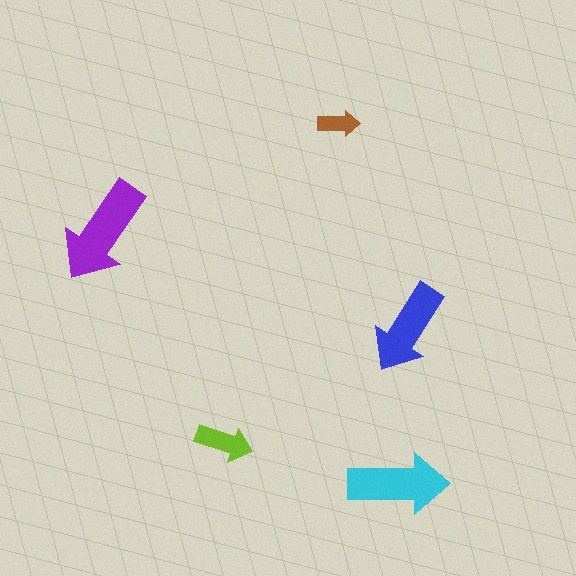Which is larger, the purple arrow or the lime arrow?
The purple one.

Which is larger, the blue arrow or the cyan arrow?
The cyan one.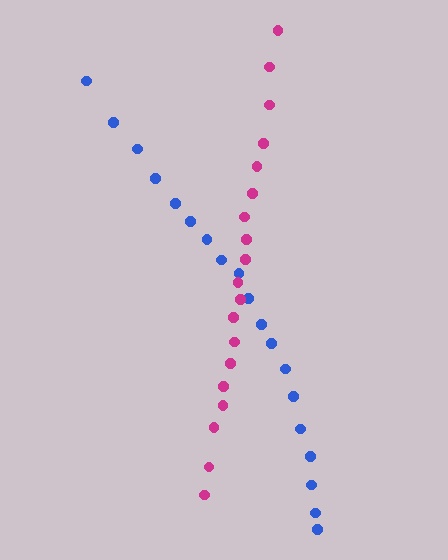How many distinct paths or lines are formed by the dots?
There are 2 distinct paths.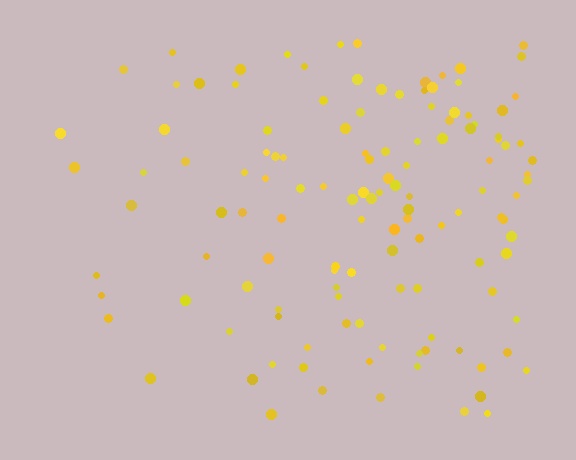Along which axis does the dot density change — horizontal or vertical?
Horizontal.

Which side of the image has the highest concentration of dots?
The right.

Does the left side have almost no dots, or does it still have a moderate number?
Still a moderate number, just noticeably fewer than the right.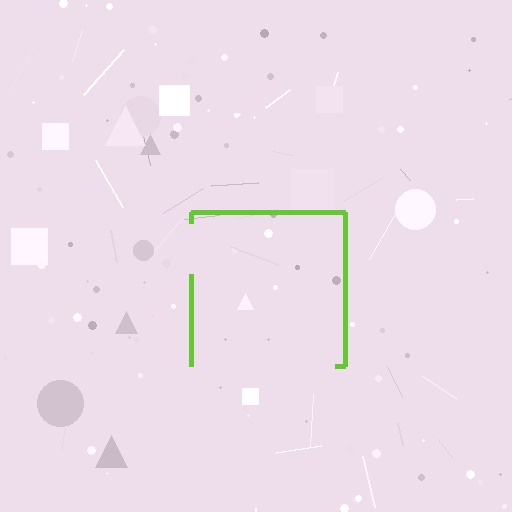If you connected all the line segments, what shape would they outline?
They would outline a square.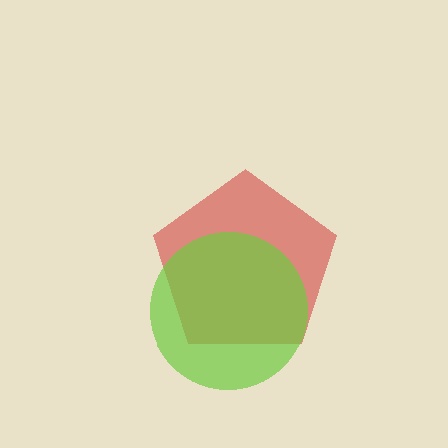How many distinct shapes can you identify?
There are 2 distinct shapes: a red pentagon, a lime circle.